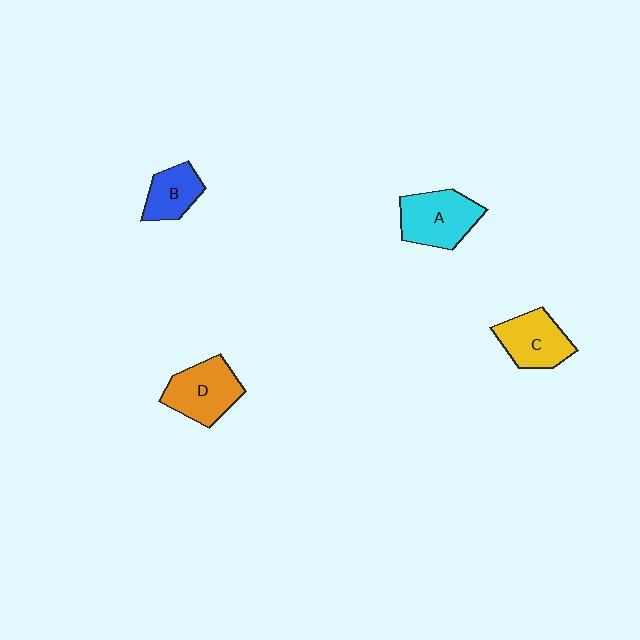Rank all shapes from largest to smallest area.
From largest to smallest: A (cyan), D (orange), C (yellow), B (blue).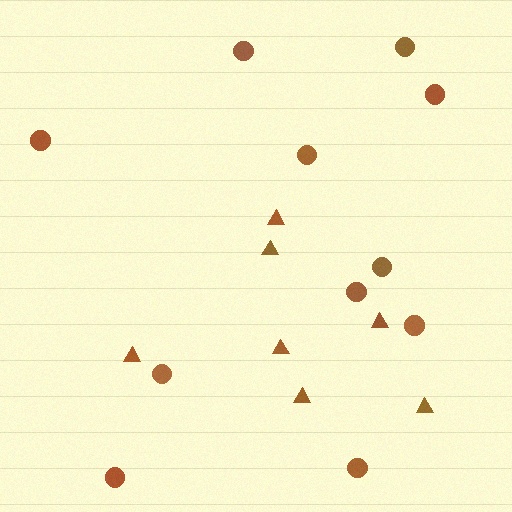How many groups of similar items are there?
There are 2 groups: one group of triangles (7) and one group of circles (11).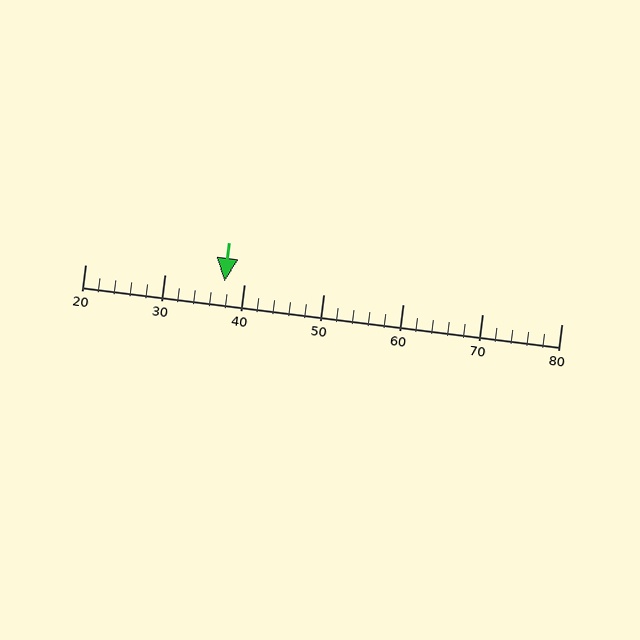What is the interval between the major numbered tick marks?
The major tick marks are spaced 10 units apart.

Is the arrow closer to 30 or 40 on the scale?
The arrow is closer to 40.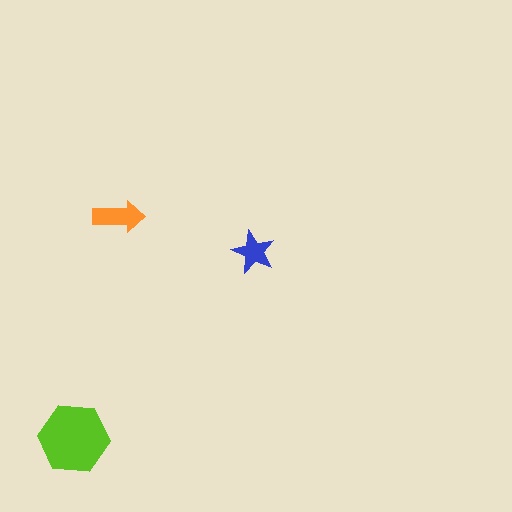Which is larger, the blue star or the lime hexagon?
The lime hexagon.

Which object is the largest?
The lime hexagon.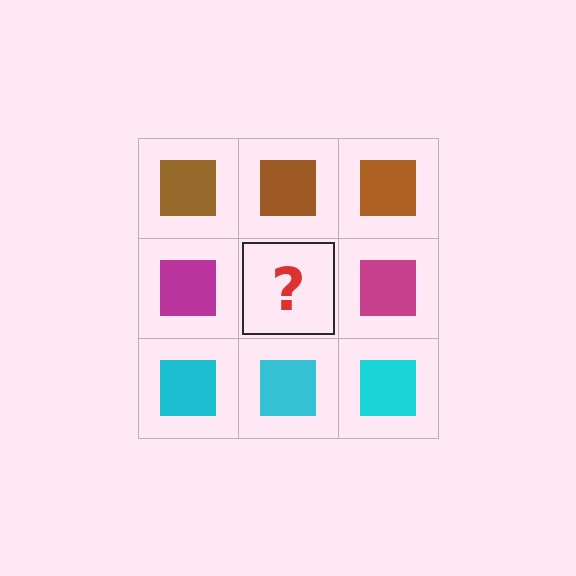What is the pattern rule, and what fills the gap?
The rule is that each row has a consistent color. The gap should be filled with a magenta square.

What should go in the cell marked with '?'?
The missing cell should contain a magenta square.